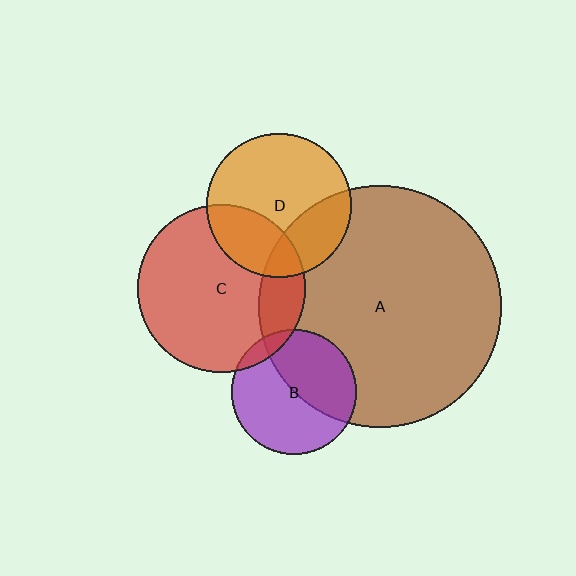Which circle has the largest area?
Circle A (brown).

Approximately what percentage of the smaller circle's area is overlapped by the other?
Approximately 30%.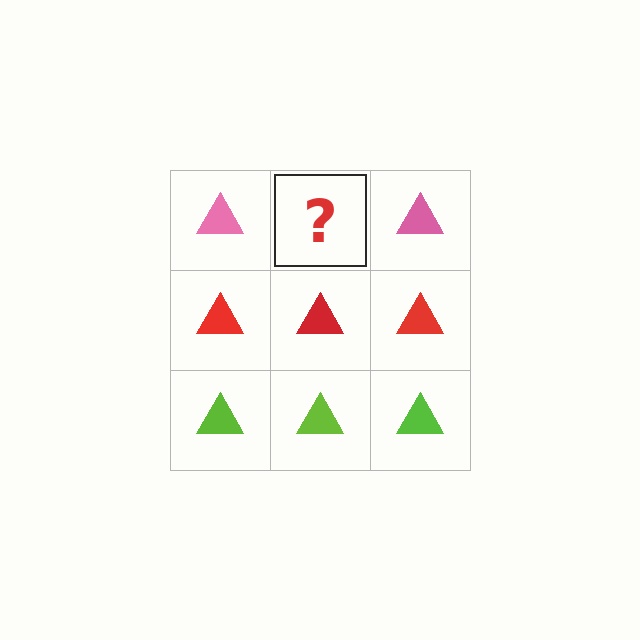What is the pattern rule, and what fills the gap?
The rule is that each row has a consistent color. The gap should be filled with a pink triangle.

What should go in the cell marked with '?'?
The missing cell should contain a pink triangle.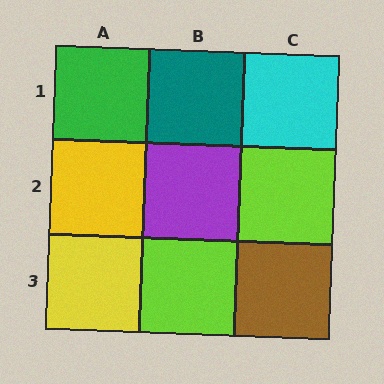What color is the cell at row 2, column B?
Purple.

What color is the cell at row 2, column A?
Yellow.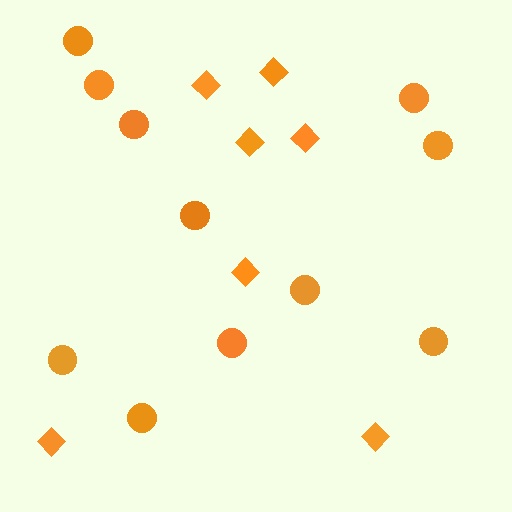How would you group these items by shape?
There are 2 groups: one group of circles (11) and one group of diamonds (7).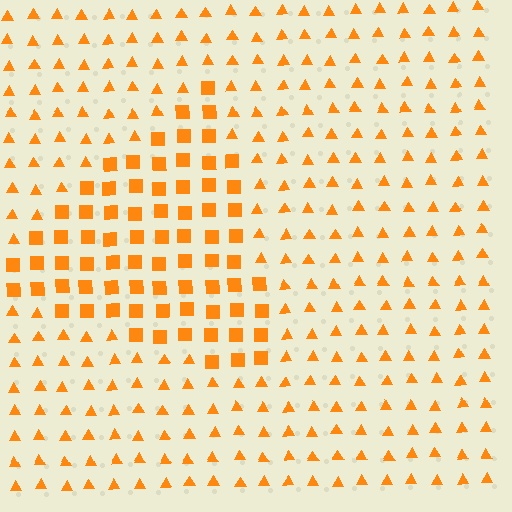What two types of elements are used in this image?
The image uses squares inside the triangle region and triangles outside it.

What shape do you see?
I see a triangle.